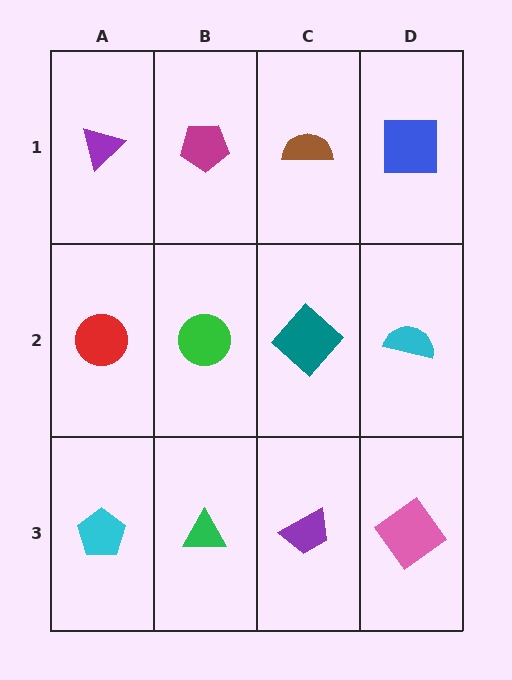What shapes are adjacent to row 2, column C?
A brown semicircle (row 1, column C), a purple trapezoid (row 3, column C), a green circle (row 2, column B), a cyan semicircle (row 2, column D).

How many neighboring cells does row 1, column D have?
2.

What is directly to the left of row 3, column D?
A purple trapezoid.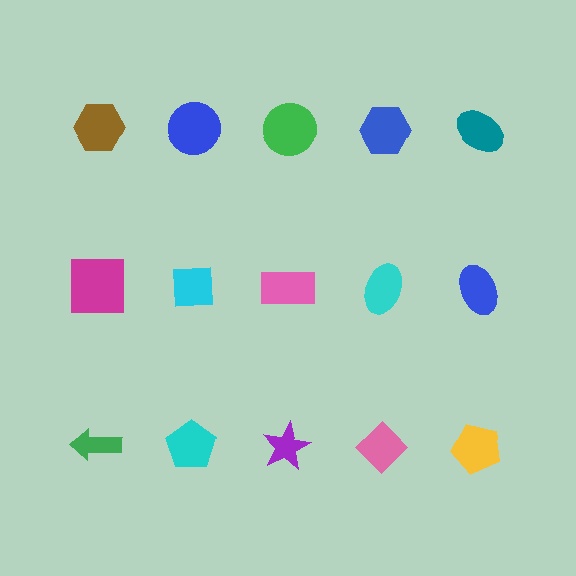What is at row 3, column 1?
A green arrow.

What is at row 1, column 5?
A teal ellipse.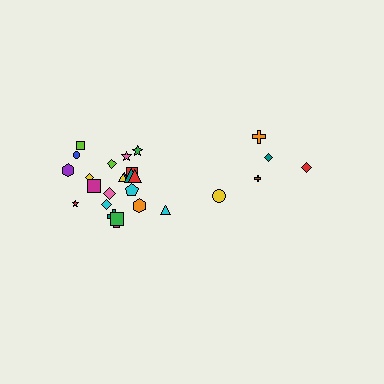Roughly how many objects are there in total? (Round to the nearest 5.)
Roughly 25 objects in total.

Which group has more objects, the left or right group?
The left group.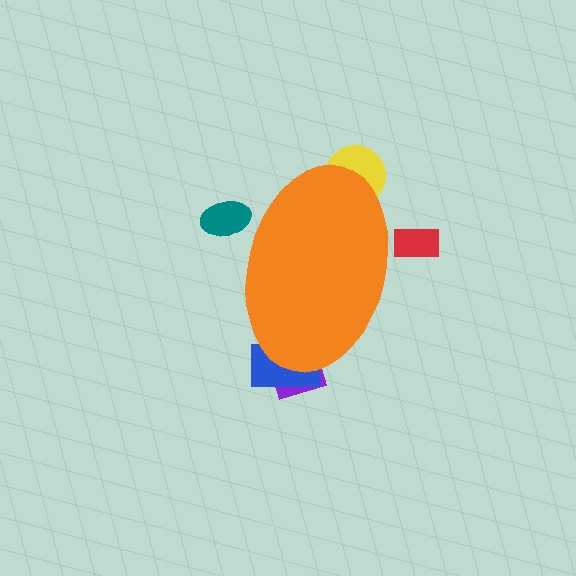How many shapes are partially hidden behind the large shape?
6 shapes are partially hidden.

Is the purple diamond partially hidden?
Yes, the purple diamond is partially hidden behind the orange ellipse.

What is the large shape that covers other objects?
An orange ellipse.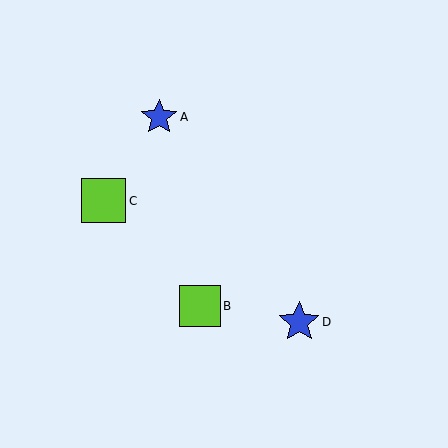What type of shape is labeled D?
Shape D is a blue star.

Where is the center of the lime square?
The center of the lime square is at (200, 306).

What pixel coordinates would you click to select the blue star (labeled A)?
Click at (159, 117) to select the blue star A.